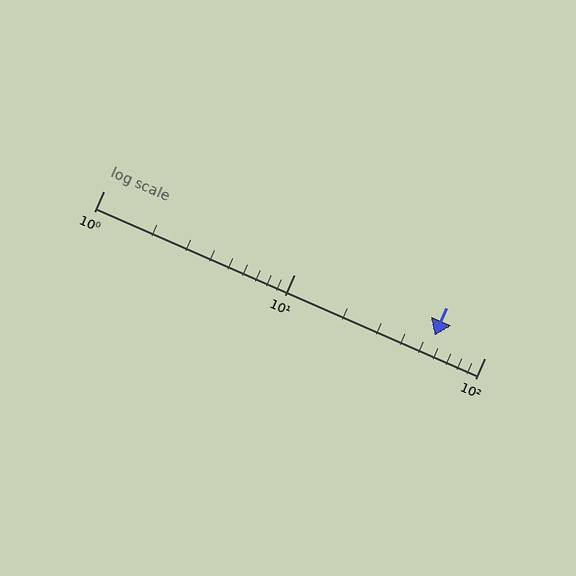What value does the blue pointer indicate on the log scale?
The pointer indicates approximately 55.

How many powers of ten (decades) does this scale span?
The scale spans 2 decades, from 1 to 100.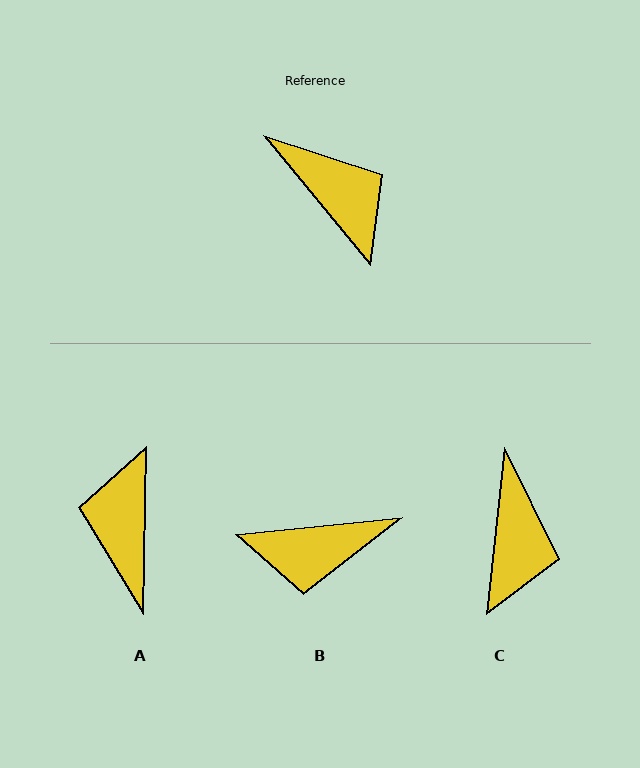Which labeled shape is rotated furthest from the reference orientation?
A, about 139 degrees away.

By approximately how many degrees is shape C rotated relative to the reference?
Approximately 46 degrees clockwise.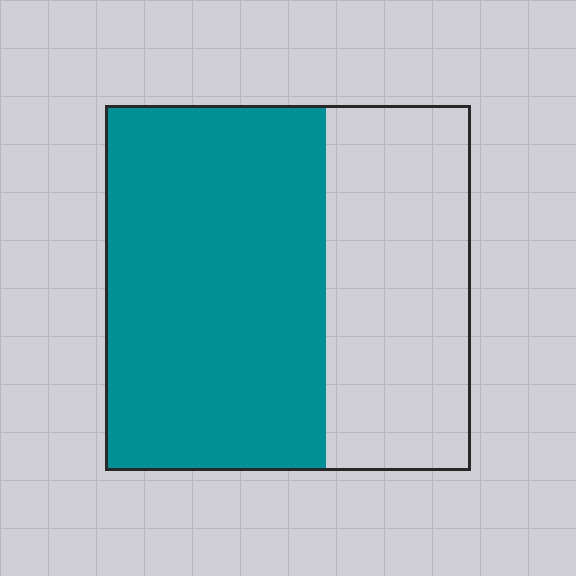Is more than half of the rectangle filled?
Yes.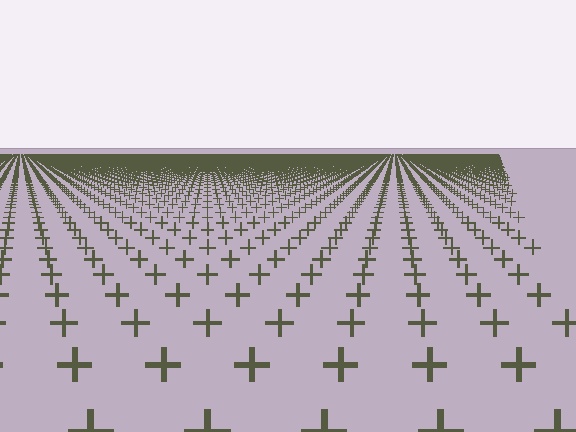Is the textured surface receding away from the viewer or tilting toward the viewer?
The surface is receding away from the viewer. Texture elements get smaller and denser toward the top.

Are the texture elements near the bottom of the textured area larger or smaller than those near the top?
Larger. Near the bottom, elements are closer to the viewer and appear at a bigger on-screen size.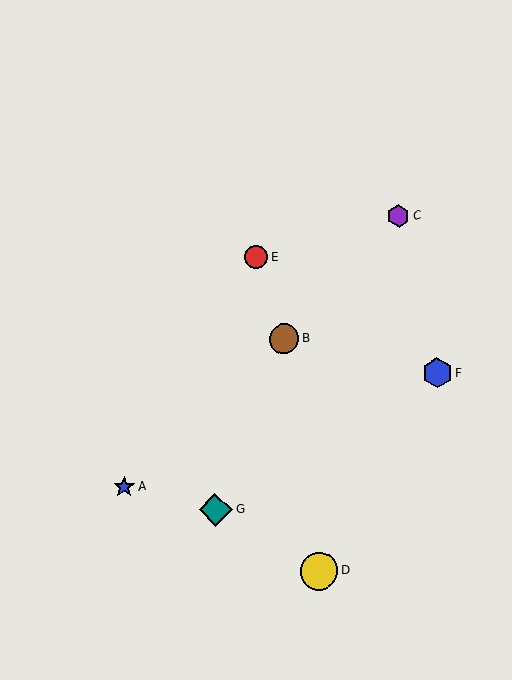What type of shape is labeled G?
Shape G is a teal diamond.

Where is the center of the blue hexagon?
The center of the blue hexagon is at (437, 373).